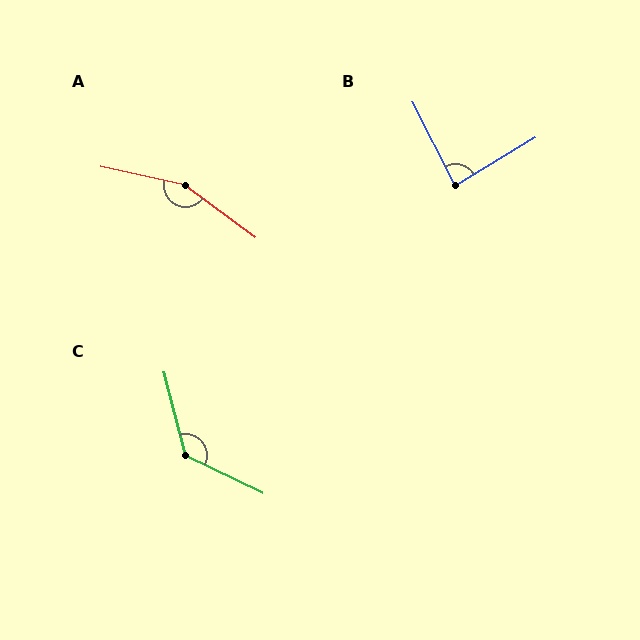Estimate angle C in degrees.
Approximately 130 degrees.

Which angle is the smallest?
B, at approximately 86 degrees.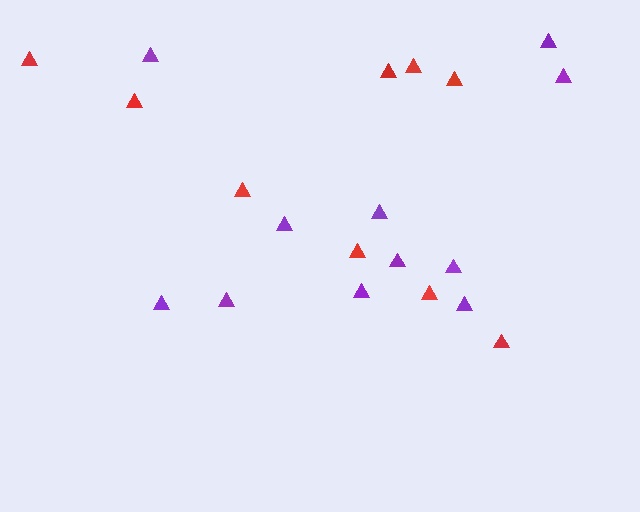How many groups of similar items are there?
There are 2 groups: one group of red triangles (9) and one group of purple triangles (11).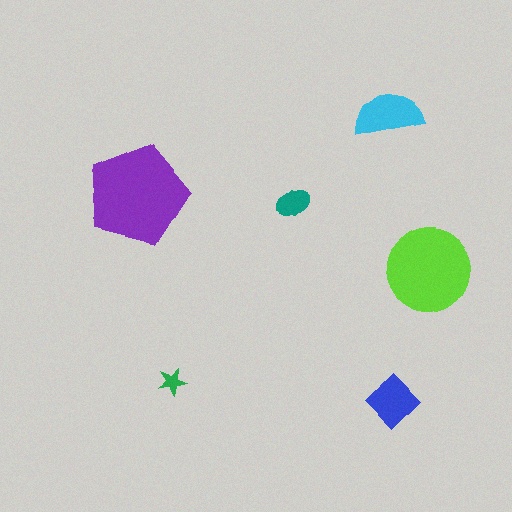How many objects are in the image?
There are 6 objects in the image.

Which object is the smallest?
The green star.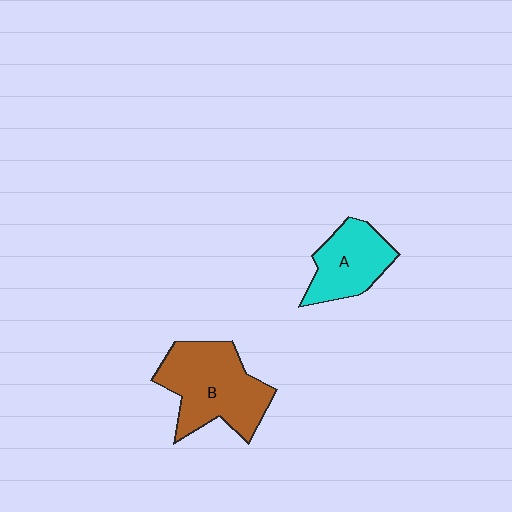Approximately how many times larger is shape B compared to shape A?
Approximately 1.6 times.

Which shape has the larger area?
Shape B (brown).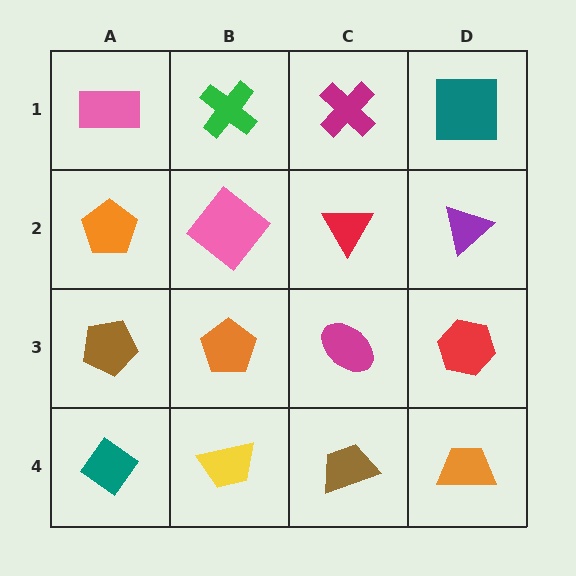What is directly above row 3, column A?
An orange pentagon.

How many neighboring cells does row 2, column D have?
3.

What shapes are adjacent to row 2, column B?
A green cross (row 1, column B), an orange pentagon (row 3, column B), an orange pentagon (row 2, column A), a red triangle (row 2, column C).